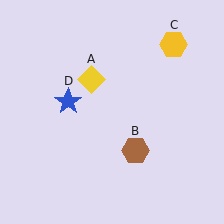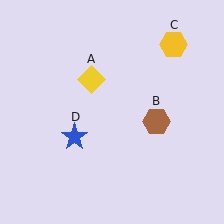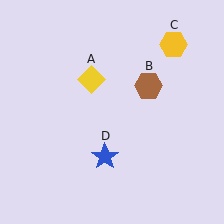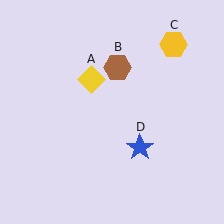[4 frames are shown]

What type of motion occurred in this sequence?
The brown hexagon (object B), blue star (object D) rotated counterclockwise around the center of the scene.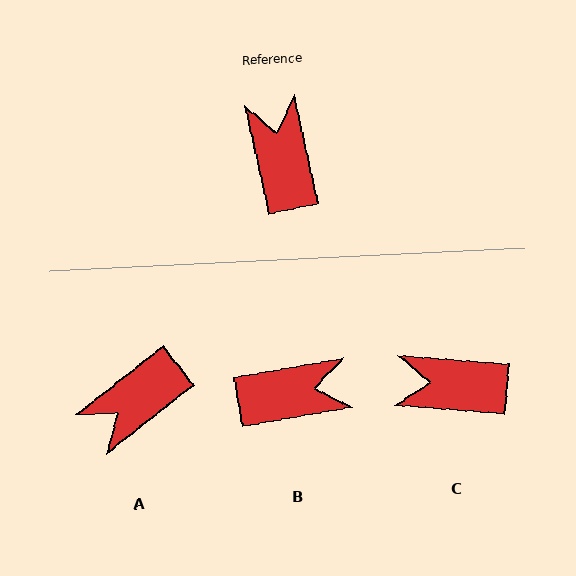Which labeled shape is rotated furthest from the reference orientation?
A, about 116 degrees away.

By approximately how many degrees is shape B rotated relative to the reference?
Approximately 92 degrees clockwise.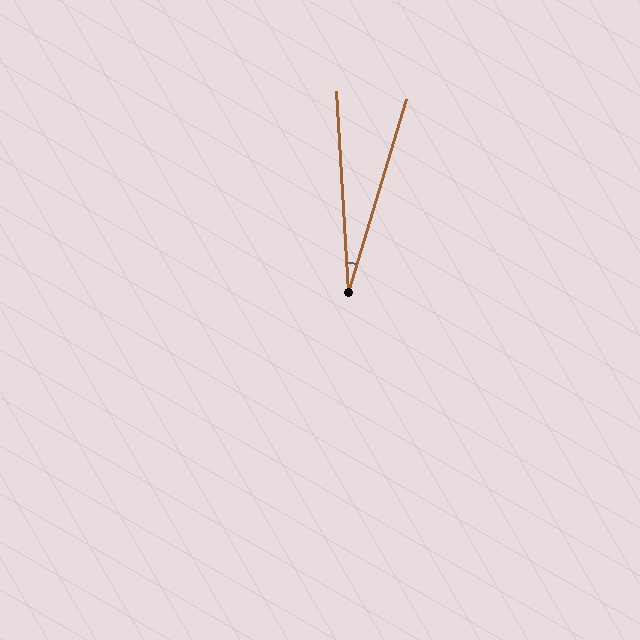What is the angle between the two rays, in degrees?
Approximately 20 degrees.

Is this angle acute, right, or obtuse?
It is acute.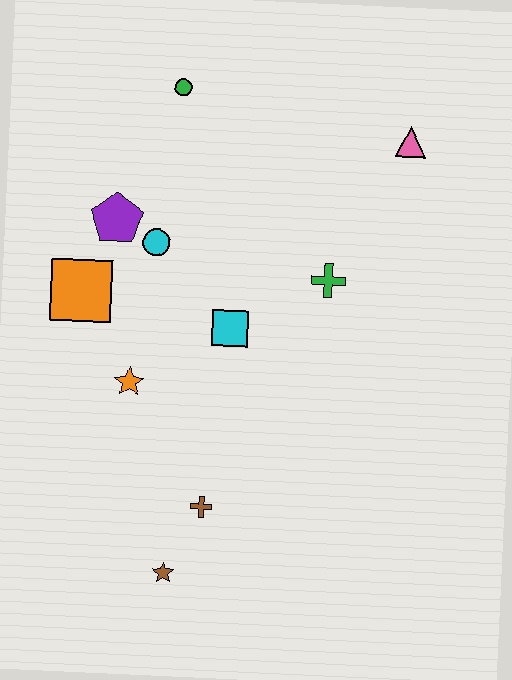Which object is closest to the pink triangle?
The green cross is closest to the pink triangle.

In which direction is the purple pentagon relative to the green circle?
The purple pentagon is below the green circle.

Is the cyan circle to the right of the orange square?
Yes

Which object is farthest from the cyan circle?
The brown star is farthest from the cyan circle.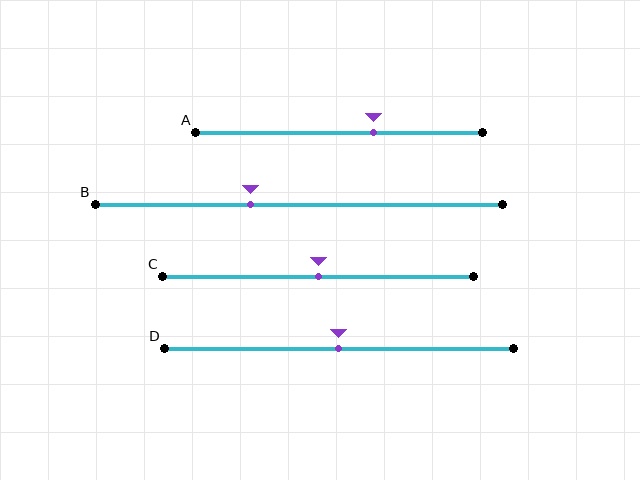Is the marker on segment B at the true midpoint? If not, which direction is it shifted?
No, the marker on segment B is shifted to the left by about 12% of the segment length.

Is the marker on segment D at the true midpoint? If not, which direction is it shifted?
Yes, the marker on segment D is at the true midpoint.